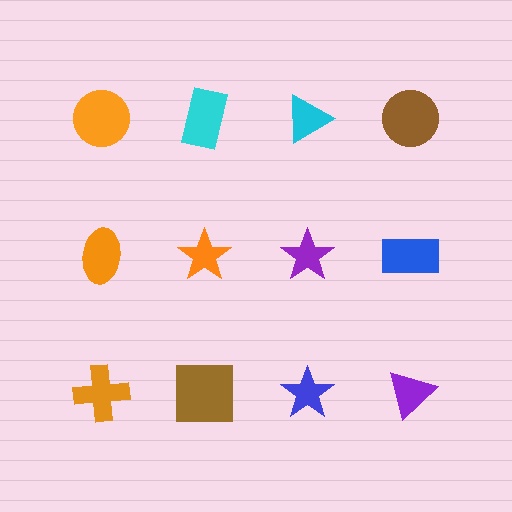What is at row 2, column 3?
A purple star.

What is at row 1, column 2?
A cyan rectangle.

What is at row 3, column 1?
An orange cross.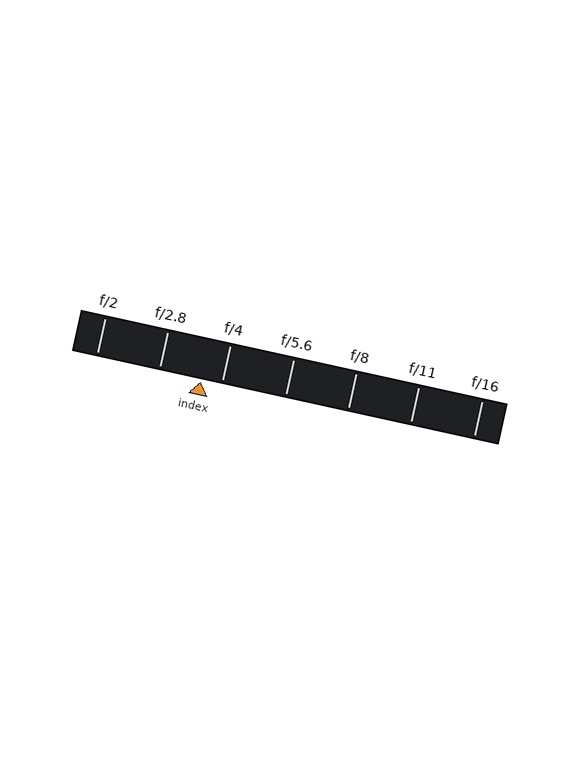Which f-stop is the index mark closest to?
The index mark is closest to f/4.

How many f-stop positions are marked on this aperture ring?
There are 7 f-stop positions marked.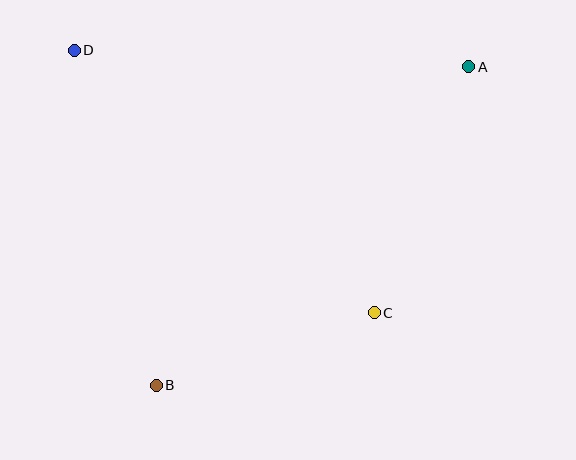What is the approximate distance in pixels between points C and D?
The distance between C and D is approximately 399 pixels.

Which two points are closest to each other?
Points B and C are closest to each other.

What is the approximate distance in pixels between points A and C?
The distance between A and C is approximately 264 pixels.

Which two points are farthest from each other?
Points A and B are farthest from each other.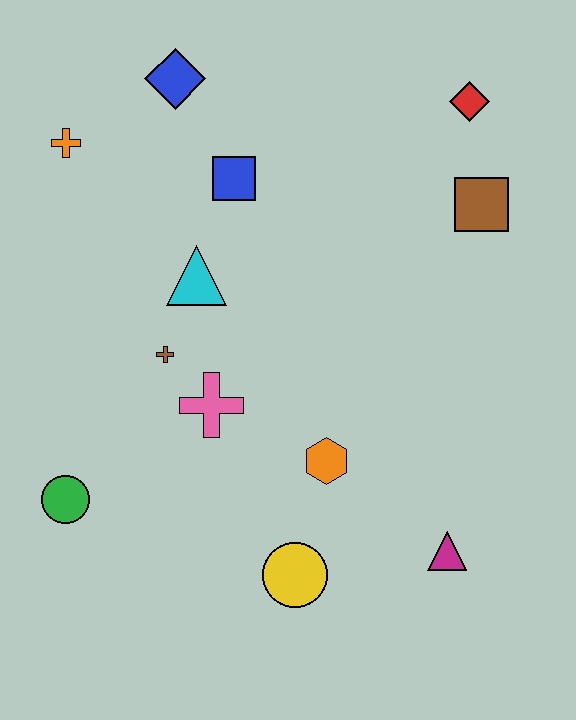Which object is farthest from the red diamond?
The green circle is farthest from the red diamond.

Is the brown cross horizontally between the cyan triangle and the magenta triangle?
No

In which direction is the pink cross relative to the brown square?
The pink cross is to the left of the brown square.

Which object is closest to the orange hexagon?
The yellow circle is closest to the orange hexagon.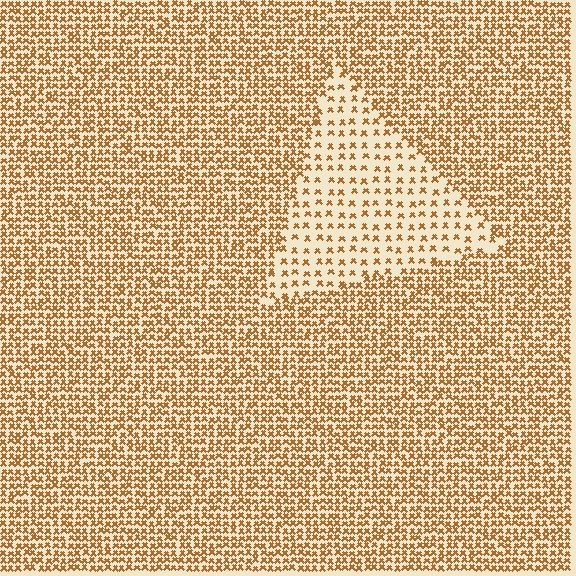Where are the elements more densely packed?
The elements are more densely packed outside the triangle boundary.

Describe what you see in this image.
The image contains small brown elements arranged at two different densities. A triangle-shaped region is visible where the elements are less densely packed than the surrounding area.